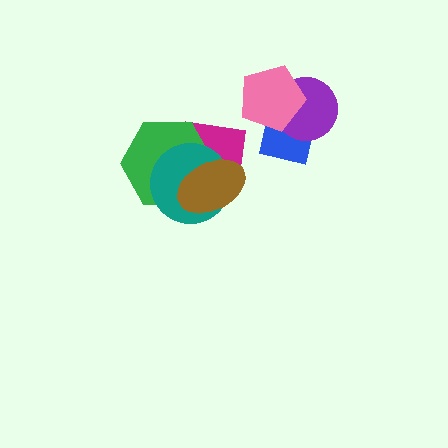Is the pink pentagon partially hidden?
No, no other shape covers it.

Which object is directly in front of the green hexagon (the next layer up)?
The teal circle is directly in front of the green hexagon.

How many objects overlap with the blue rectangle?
2 objects overlap with the blue rectangle.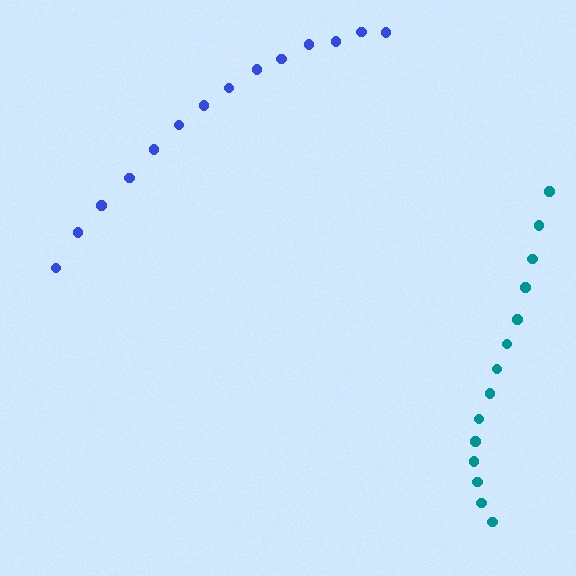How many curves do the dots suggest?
There are 2 distinct paths.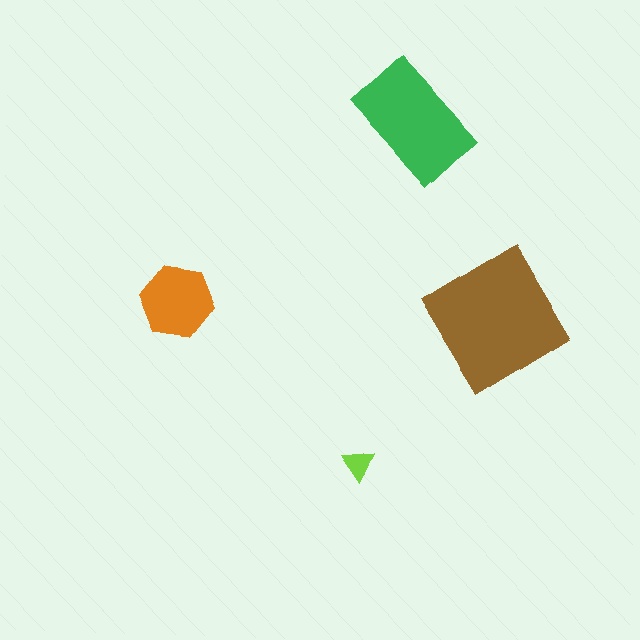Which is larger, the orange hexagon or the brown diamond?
The brown diamond.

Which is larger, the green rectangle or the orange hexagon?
The green rectangle.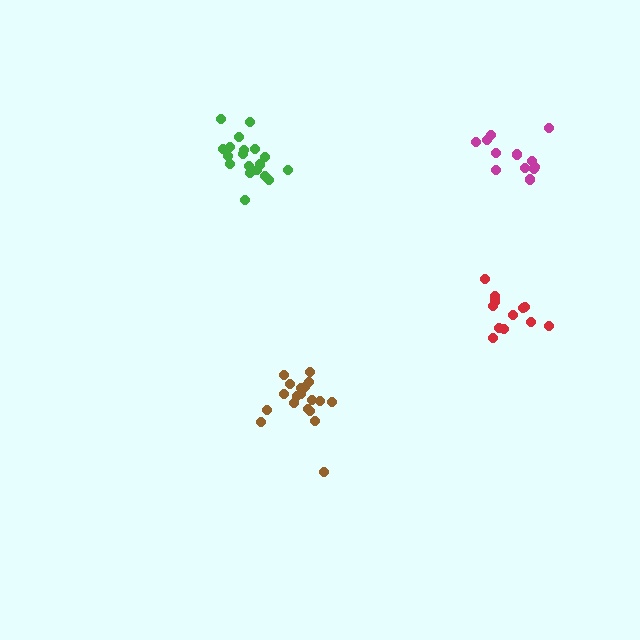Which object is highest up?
The magenta cluster is topmost.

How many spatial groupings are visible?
There are 4 spatial groupings.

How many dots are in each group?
Group 1: 13 dots, Group 2: 19 dots, Group 3: 13 dots, Group 4: 19 dots (64 total).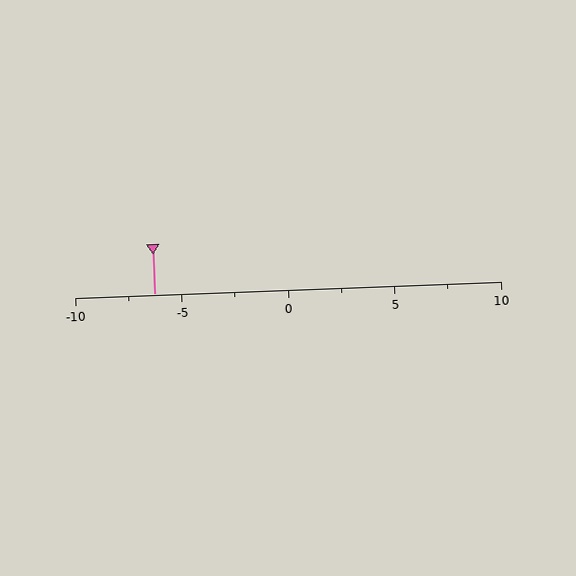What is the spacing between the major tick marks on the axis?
The major ticks are spaced 5 apart.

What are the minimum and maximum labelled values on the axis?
The axis runs from -10 to 10.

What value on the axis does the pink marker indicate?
The marker indicates approximately -6.2.